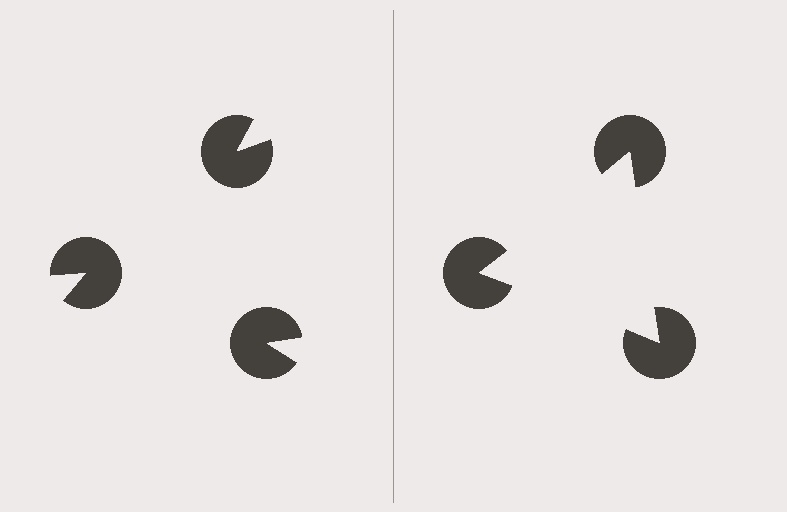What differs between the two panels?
The pac-man discs are positioned identically on both sides; only the wedge orientations differ. On the right they align to a triangle; on the left they are misaligned.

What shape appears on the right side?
An illusory triangle.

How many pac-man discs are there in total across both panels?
6 — 3 on each side.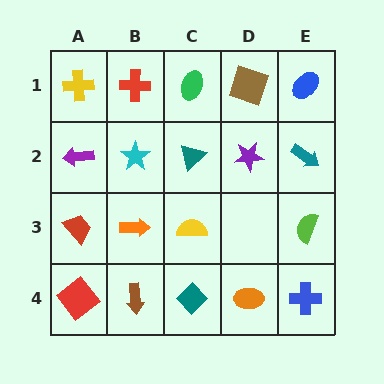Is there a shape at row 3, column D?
No, that cell is empty.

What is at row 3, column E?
A lime semicircle.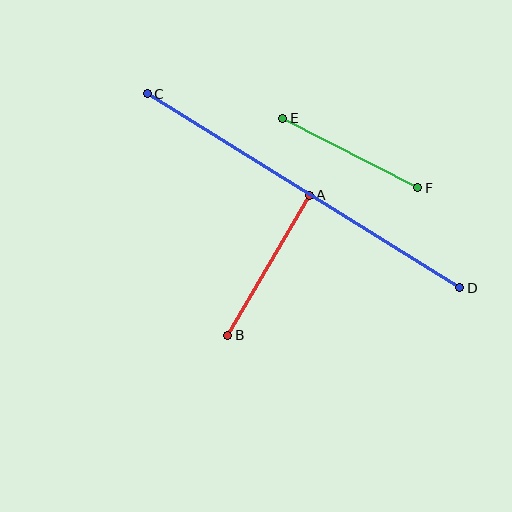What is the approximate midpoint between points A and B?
The midpoint is at approximately (269, 265) pixels.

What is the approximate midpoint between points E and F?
The midpoint is at approximately (350, 153) pixels.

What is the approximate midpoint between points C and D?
The midpoint is at approximately (303, 191) pixels.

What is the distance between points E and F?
The distance is approximately 152 pixels.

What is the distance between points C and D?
The distance is approximately 368 pixels.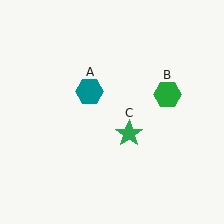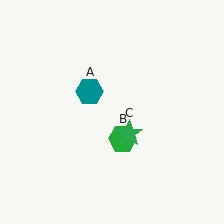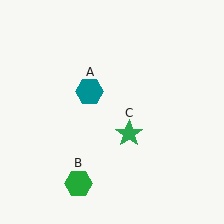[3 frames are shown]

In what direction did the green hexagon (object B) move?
The green hexagon (object B) moved down and to the left.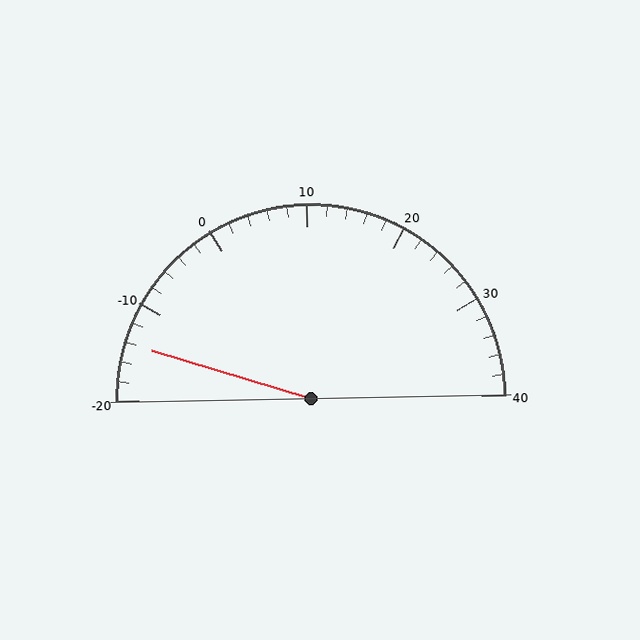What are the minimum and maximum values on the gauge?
The gauge ranges from -20 to 40.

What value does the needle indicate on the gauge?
The needle indicates approximately -14.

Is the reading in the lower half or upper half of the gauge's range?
The reading is in the lower half of the range (-20 to 40).